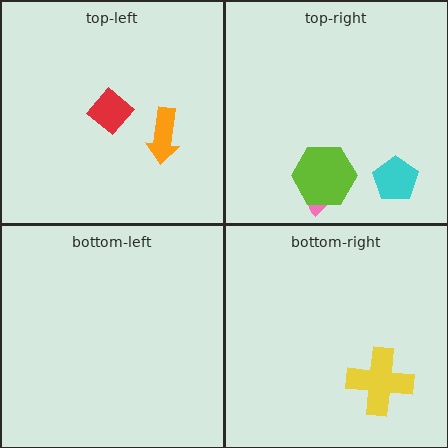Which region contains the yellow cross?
The bottom-right region.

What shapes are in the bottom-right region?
The yellow cross.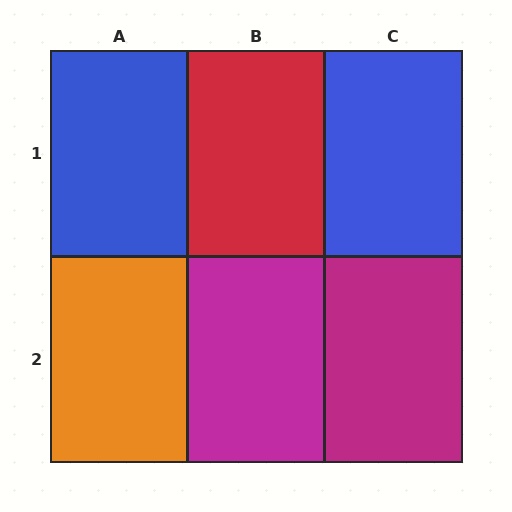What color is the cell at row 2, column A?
Orange.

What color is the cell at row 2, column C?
Magenta.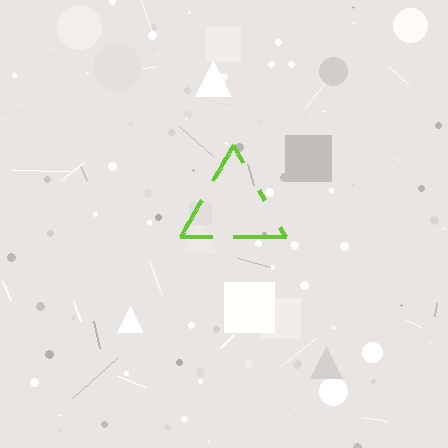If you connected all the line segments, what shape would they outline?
They would outline a triangle.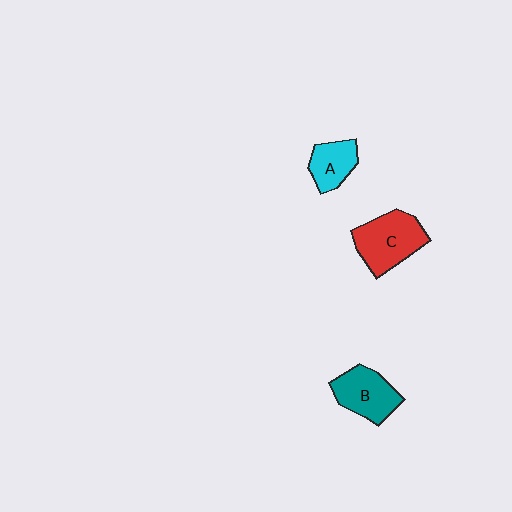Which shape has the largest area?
Shape C (red).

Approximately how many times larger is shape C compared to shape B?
Approximately 1.2 times.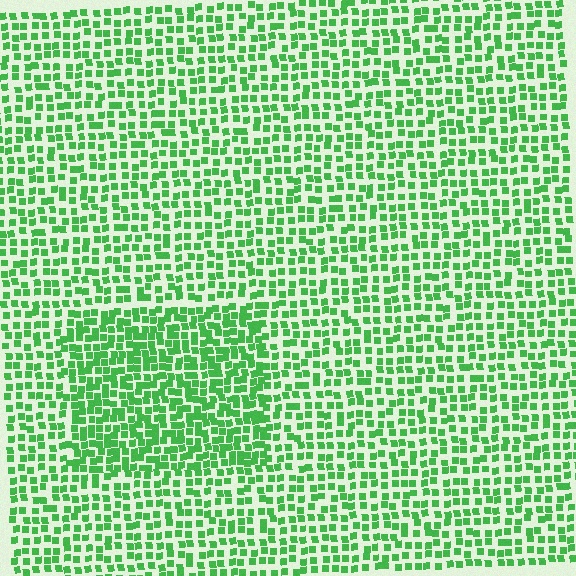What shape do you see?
I see a rectangle.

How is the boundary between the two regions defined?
The boundary is defined by a change in element density (approximately 1.6x ratio). All elements are the same color, size, and shape.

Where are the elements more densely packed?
The elements are more densely packed inside the rectangle boundary.